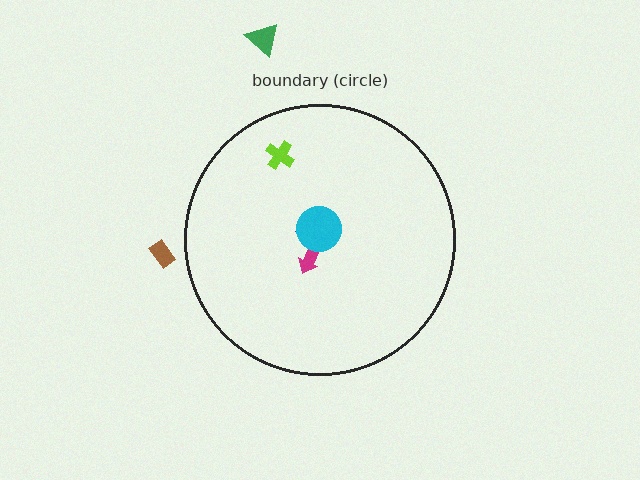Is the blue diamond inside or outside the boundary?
Inside.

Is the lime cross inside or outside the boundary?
Inside.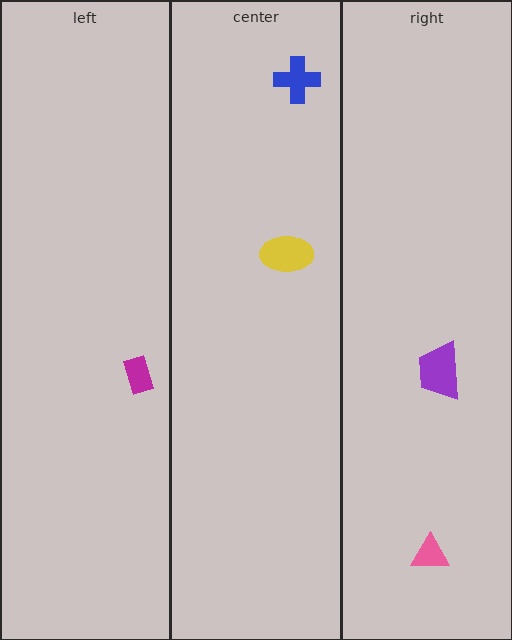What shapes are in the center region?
The blue cross, the yellow ellipse.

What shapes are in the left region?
The magenta rectangle.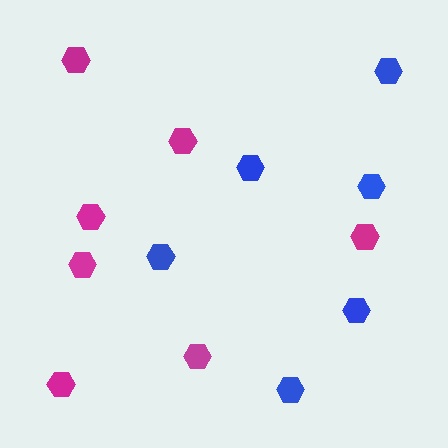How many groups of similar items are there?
There are 2 groups: one group of magenta hexagons (7) and one group of blue hexagons (6).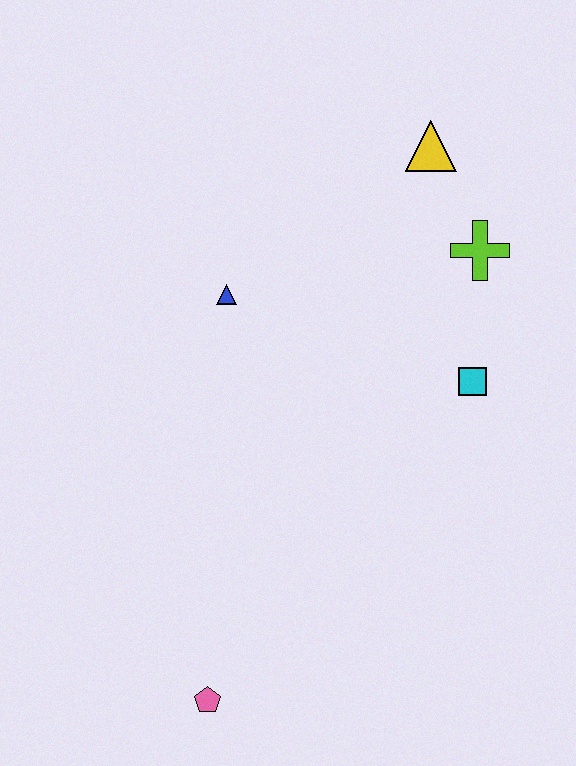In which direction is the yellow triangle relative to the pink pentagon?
The yellow triangle is above the pink pentagon.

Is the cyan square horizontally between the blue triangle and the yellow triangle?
No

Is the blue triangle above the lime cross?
No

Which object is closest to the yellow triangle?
The lime cross is closest to the yellow triangle.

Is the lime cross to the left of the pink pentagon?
No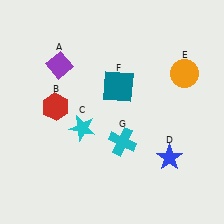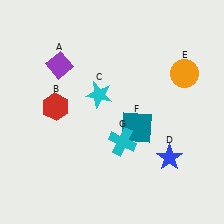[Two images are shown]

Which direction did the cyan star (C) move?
The cyan star (C) moved up.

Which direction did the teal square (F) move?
The teal square (F) moved down.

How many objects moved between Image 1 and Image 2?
2 objects moved between the two images.